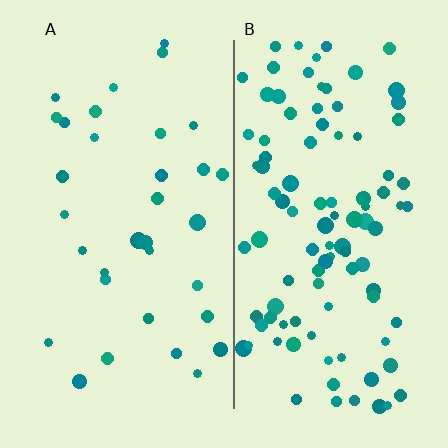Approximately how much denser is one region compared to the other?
Approximately 3.0× — region B over region A.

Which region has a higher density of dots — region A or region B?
B (the right).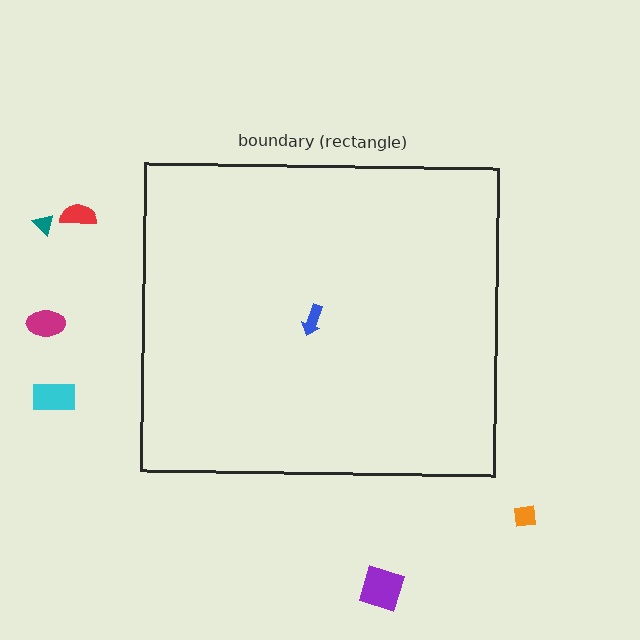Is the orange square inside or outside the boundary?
Outside.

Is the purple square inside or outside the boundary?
Outside.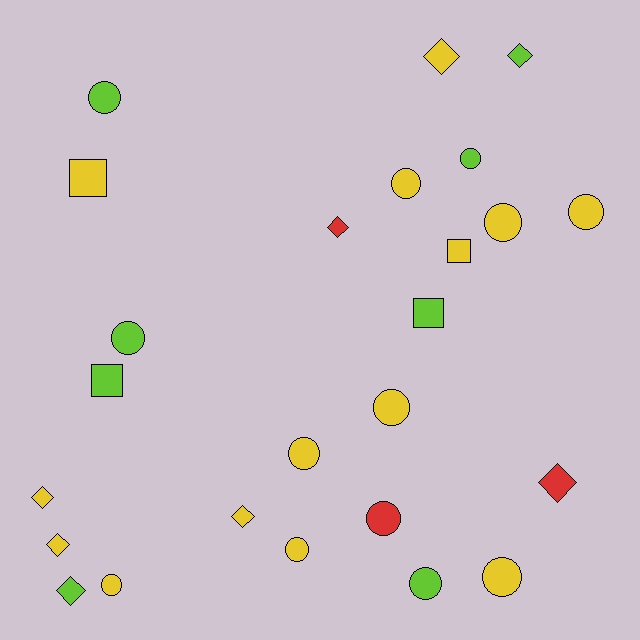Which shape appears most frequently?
Circle, with 13 objects.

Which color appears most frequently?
Yellow, with 14 objects.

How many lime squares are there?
There are 2 lime squares.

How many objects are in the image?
There are 25 objects.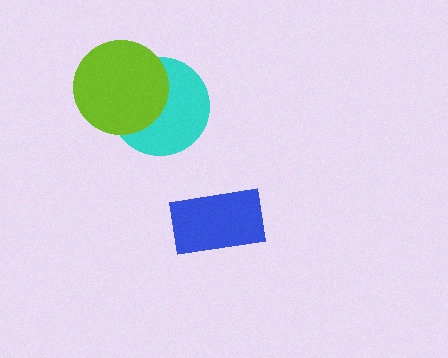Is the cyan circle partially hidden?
Yes, it is partially covered by another shape.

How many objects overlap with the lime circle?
1 object overlaps with the lime circle.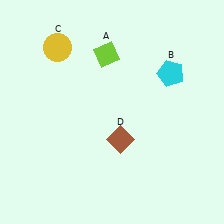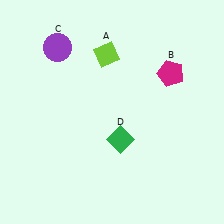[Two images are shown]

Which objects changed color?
B changed from cyan to magenta. C changed from yellow to purple. D changed from brown to green.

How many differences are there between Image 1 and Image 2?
There are 3 differences between the two images.